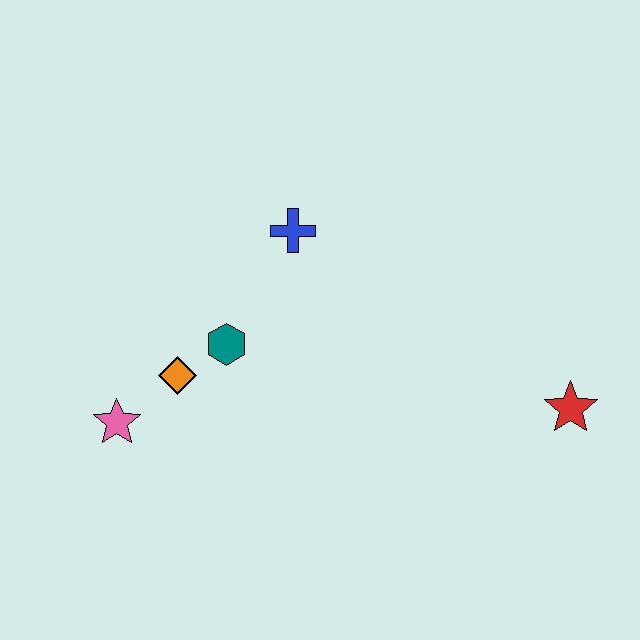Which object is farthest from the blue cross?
The red star is farthest from the blue cross.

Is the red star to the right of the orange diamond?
Yes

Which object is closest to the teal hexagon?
The orange diamond is closest to the teal hexagon.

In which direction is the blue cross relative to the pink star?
The blue cross is above the pink star.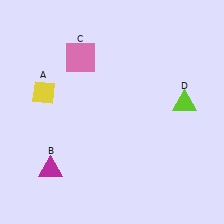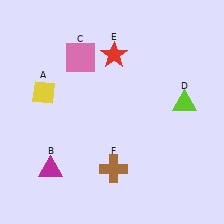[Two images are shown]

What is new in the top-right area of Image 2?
A red star (E) was added in the top-right area of Image 2.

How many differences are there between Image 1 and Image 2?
There are 2 differences between the two images.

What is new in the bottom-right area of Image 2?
A brown cross (F) was added in the bottom-right area of Image 2.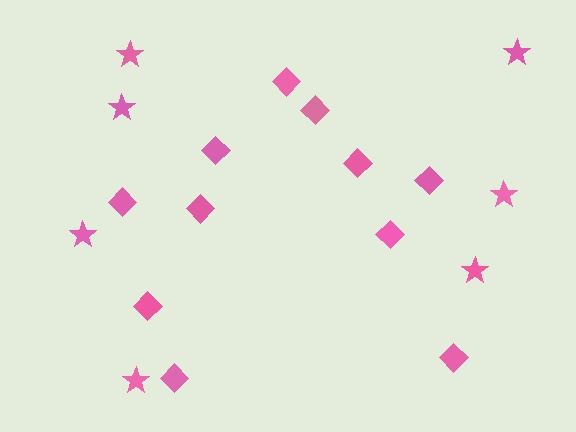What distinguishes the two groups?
There are 2 groups: one group of diamonds (11) and one group of stars (7).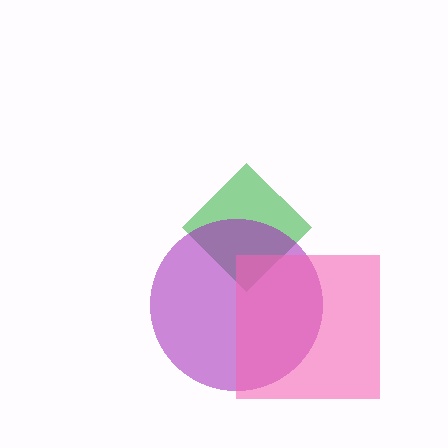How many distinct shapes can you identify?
There are 3 distinct shapes: a green diamond, a purple circle, a pink square.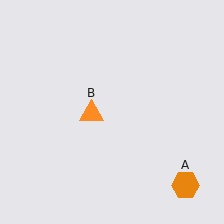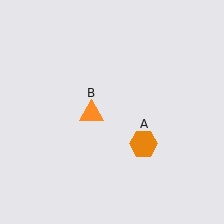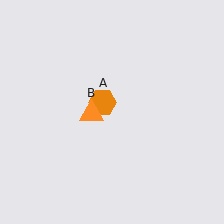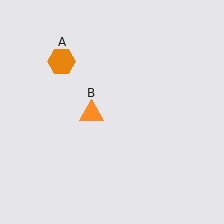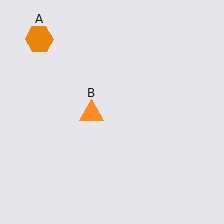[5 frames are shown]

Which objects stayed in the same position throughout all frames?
Orange triangle (object B) remained stationary.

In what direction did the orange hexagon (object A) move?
The orange hexagon (object A) moved up and to the left.